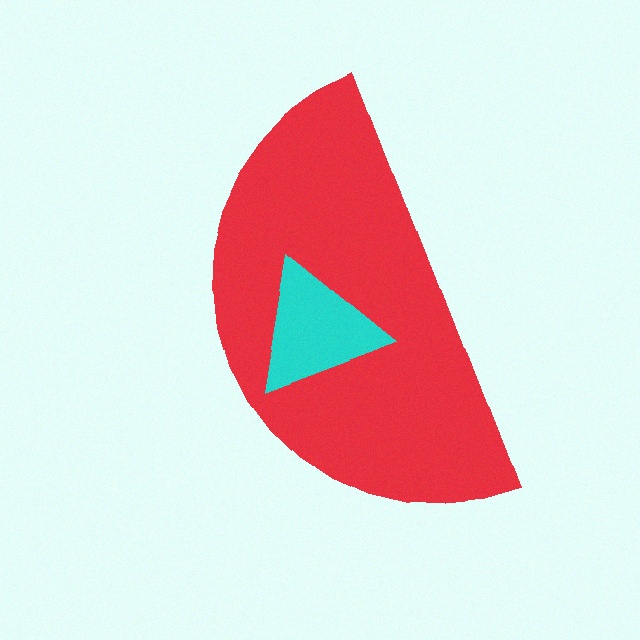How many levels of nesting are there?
2.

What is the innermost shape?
The cyan triangle.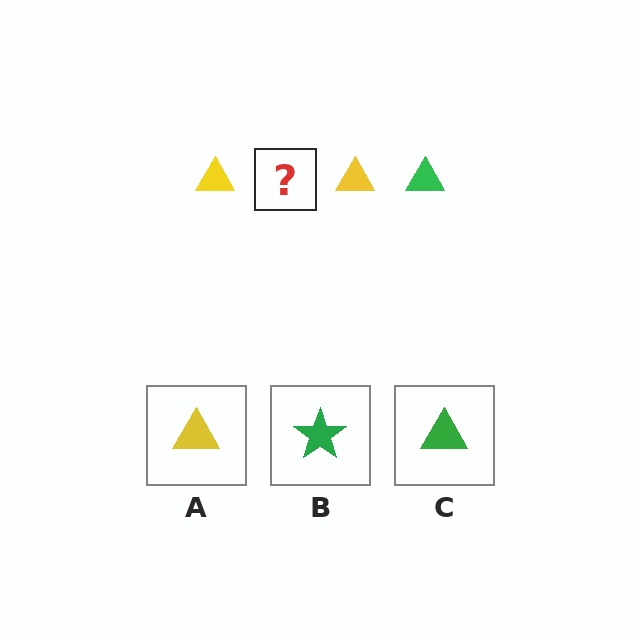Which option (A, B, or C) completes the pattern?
C.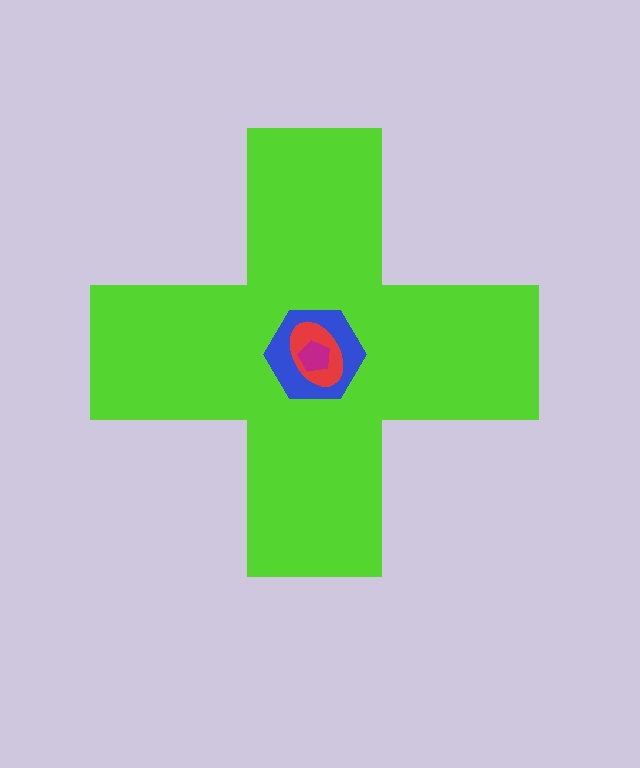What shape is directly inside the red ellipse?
The magenta pentagon.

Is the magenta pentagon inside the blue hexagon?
Yes.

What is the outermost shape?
The lime cross.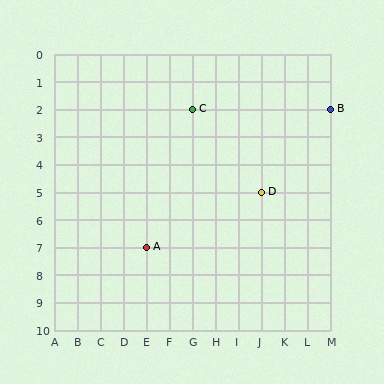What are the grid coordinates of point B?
Point B is at grid coordinates (M, 2).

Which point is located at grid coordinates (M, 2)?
Point B is at (M, 2).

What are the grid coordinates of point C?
Point C is at grid coordinates (G, 2).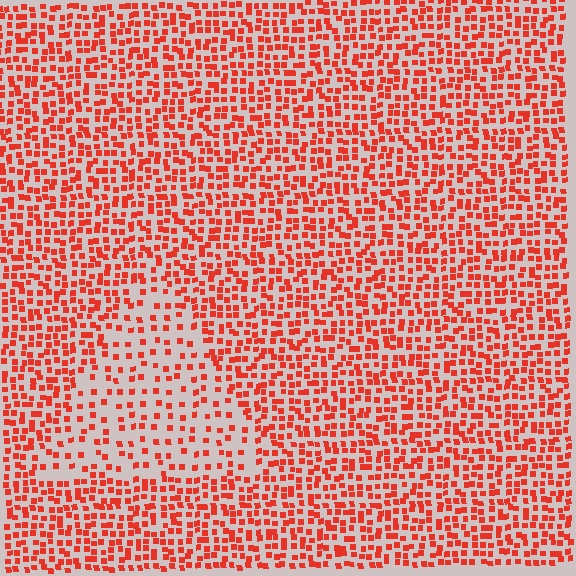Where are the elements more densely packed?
The elements are more densely packed outside the triangle boundary.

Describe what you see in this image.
The image contains small red elements arranged at two different densities. A triangle-shaped region is visible where the elements are less densely packed than the surrounding area.